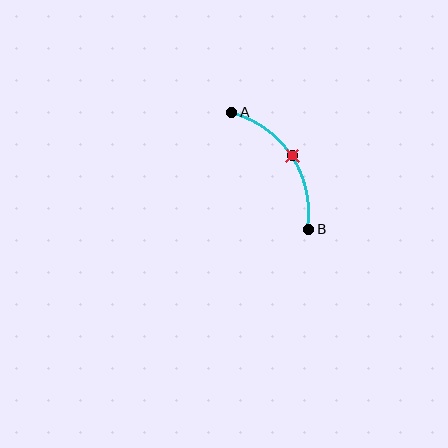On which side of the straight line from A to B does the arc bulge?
The arc bulges to the right of the straight line connecting A and B.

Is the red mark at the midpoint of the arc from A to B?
Yes. The red mark lies on the arc at equal arc-length from both A and B — it is the arc midpoint.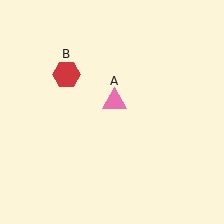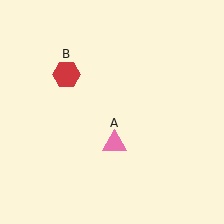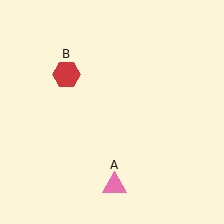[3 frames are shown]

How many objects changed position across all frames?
1 object changed position: pink triangle (object A).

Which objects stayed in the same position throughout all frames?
Red hexagon (object B) remained stationary.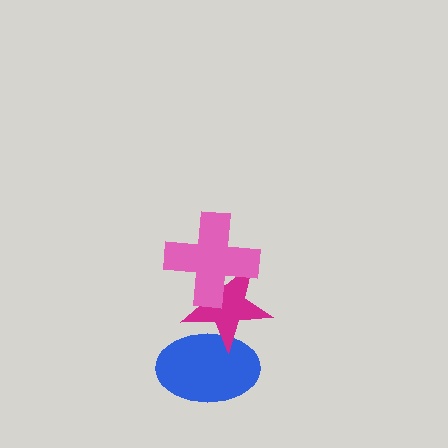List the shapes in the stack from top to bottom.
From top to bottom: the pink cross, the magenta star, the blue ellipse.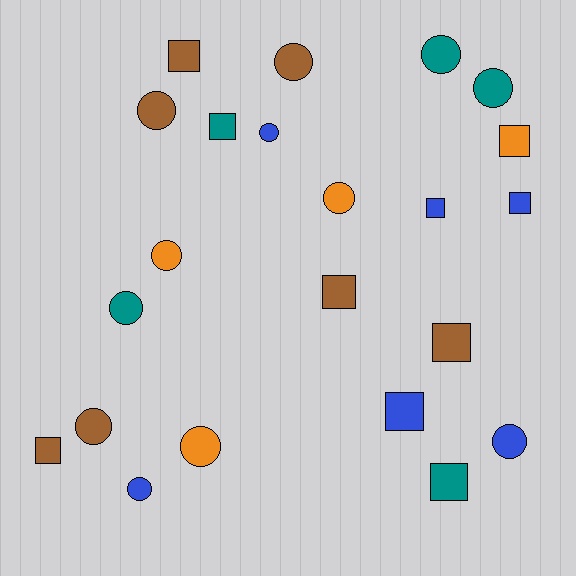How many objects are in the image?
There are 22 objects.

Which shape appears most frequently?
Circle, with 12 objects.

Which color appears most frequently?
Brown, with 7 objects.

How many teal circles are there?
There are 3 teal circles.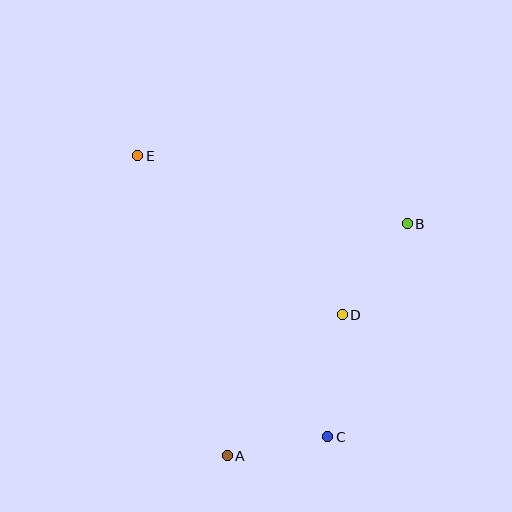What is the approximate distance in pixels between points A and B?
The distance between A and B is approximately 294 pixels.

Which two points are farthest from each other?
Points C and E are farthest from each other.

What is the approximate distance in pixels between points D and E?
The distance between D and E is approximately 259 pixels.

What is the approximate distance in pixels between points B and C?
The distance between B and C is approximately 227 pixels.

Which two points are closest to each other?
Points A and C are closest to each other.